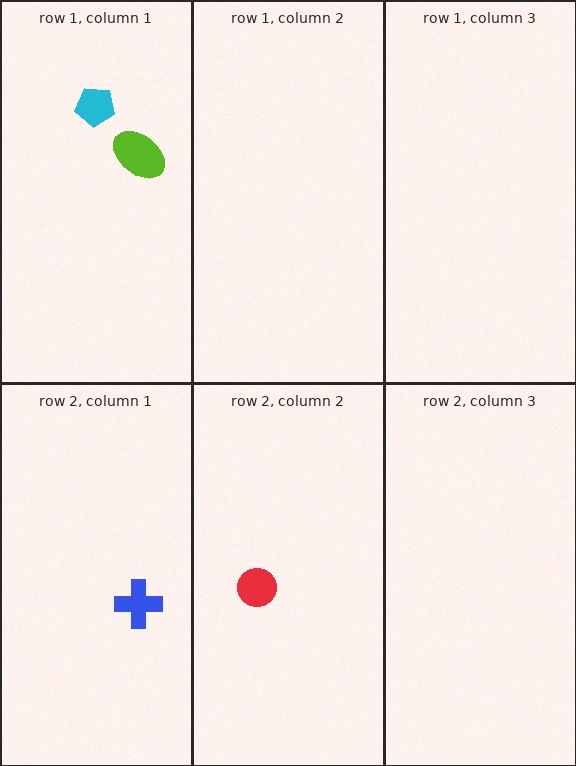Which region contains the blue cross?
The row 2, column 1 region.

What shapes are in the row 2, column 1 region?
The blue cross.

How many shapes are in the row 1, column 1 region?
2.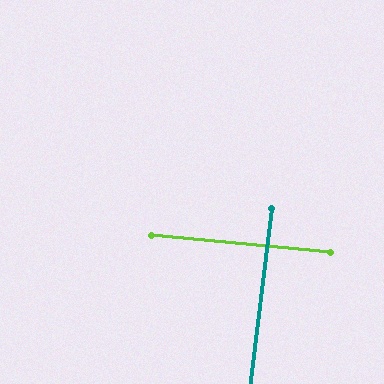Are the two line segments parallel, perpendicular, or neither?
Perpendicular — they meet at approximately 89°.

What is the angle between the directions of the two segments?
Approximately 89 degrees.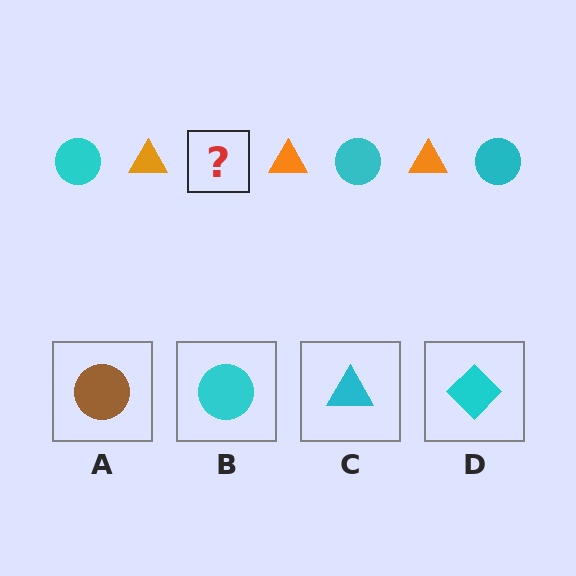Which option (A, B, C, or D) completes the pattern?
B.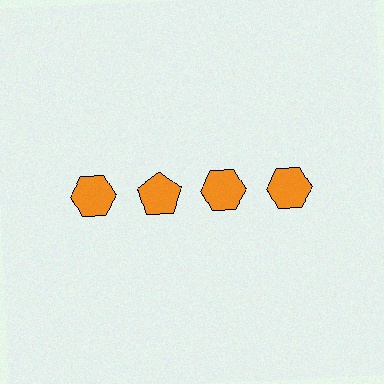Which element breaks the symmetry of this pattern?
The orange pentagon in the top row, second from left column breaks the symmetry. All other shapes are orange hexagons.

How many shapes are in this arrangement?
There are 4 shapes arranged in a grid pattern.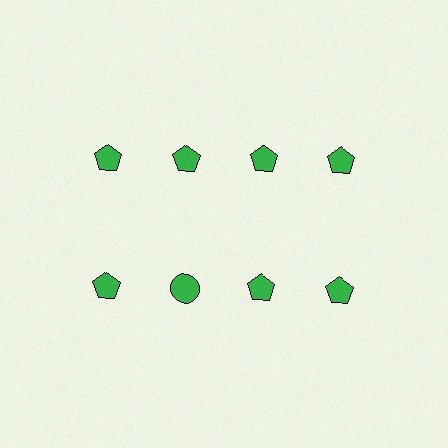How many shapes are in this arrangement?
There are 8 shapes arranged in a grid pattern.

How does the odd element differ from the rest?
It has a different shape: circle instead of pentagon.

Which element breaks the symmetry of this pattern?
The green circle in the second row, second from left column breaks the symmetry. All other shapes are green pentagons.